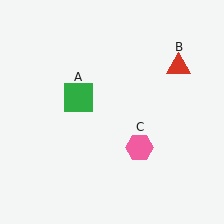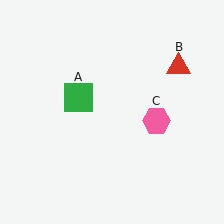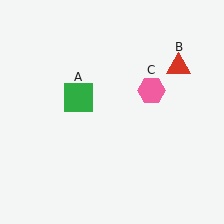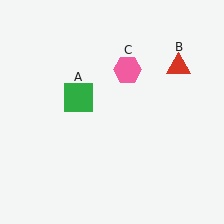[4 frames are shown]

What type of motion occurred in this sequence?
The pink hexagon (object C) rotated counterclockwise around the center of the scene.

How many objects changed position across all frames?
1 object changed position: pink hexagon (object C).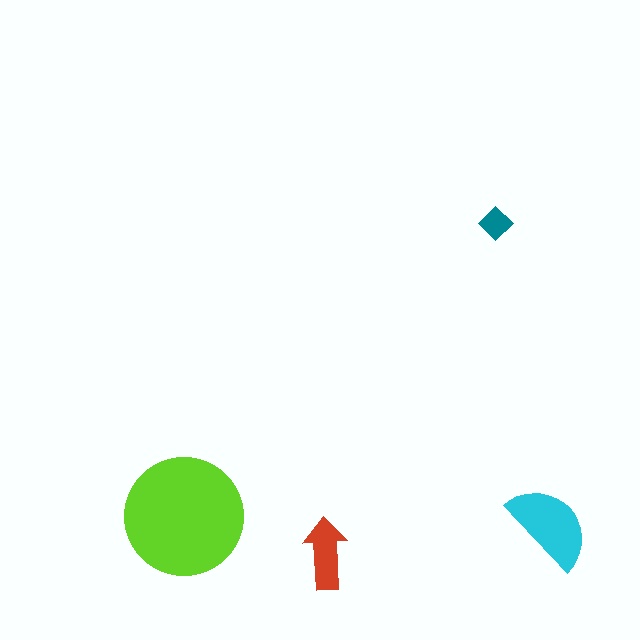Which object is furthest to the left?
The lime circle is leftmost.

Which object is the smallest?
The teal diamond.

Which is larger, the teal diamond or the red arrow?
The red arrow.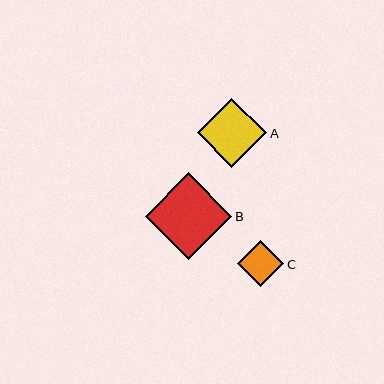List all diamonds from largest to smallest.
From largest to smallest: B, A, C.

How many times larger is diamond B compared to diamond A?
Diamond B is approximately 1.2 times the size of diamond A.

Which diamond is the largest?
Diamond B is the largest with a size of approximately 87 pixels.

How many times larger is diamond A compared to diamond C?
Diamond A is approximately 1.5 times the size of diamond C.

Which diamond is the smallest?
Diamond C is the smallest with a size of approximately 46 pixels.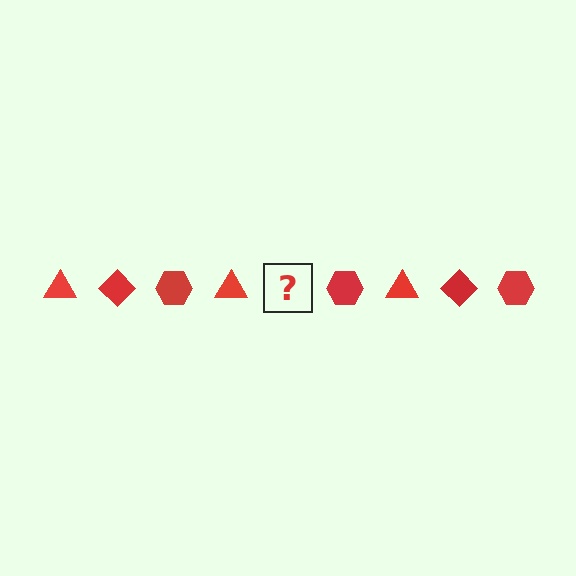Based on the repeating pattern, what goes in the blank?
The blank should be a red diamond.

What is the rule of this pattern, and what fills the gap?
The rule is that the pattern cycles through triangle, diamond, hexagon shapes in red. The gap should be filled with a red diamond.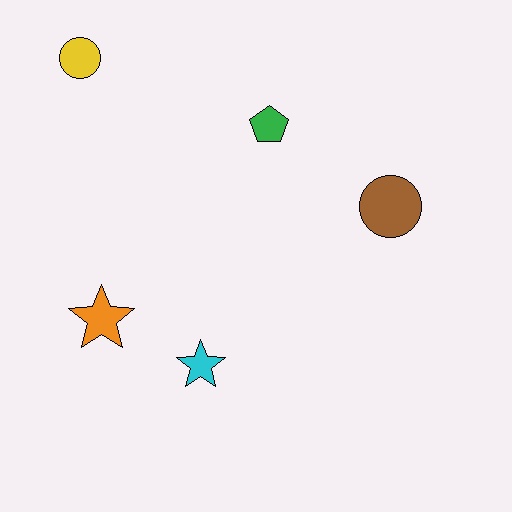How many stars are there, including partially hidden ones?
There are 2 stars.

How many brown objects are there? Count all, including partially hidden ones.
There is 1 brown object.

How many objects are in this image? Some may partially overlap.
There are 5 objects.